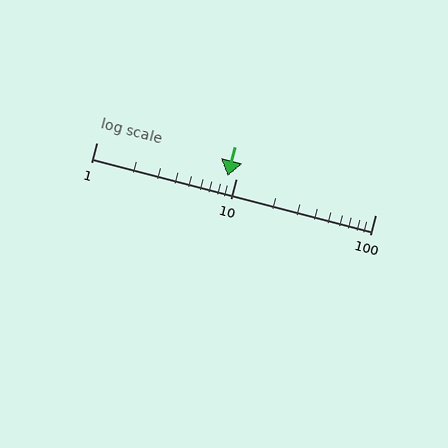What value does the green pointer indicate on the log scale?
The pointer indicates approximately 8.7.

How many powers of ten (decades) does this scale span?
The scale spans 2 decades, from 1 to 100.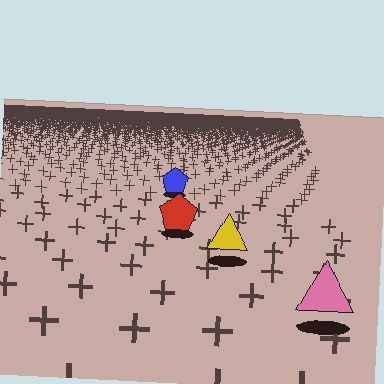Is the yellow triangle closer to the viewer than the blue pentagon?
Yes. The yellow triangle is closer — you can tell from the texture gradient: the ground texture is coarser near it.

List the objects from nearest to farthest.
From nearest to farthest: the pink triangle, the yellow triangle, the red pentagon, the blue pentagon.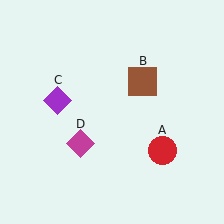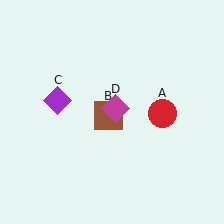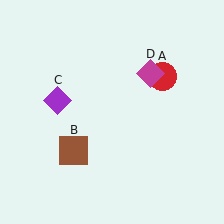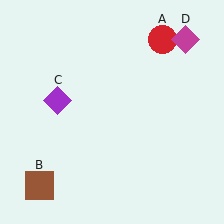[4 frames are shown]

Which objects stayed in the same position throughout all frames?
Purple diamond (object C) remained stationary.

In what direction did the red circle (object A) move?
The red circle (object A) moved up.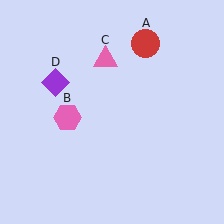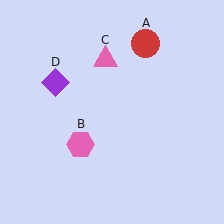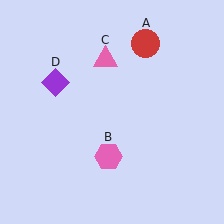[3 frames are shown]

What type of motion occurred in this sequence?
The pink hexagon (object B) rotated counterclockwise around the center of the scene.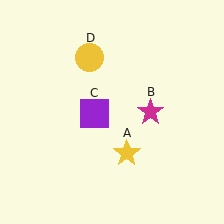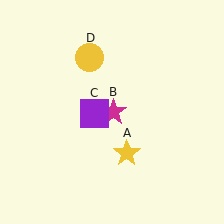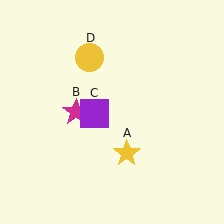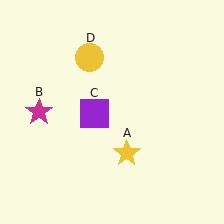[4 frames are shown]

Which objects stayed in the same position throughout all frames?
Yellow star (object A) and purple square (object C) and yellow circle (object D) remained stationary.